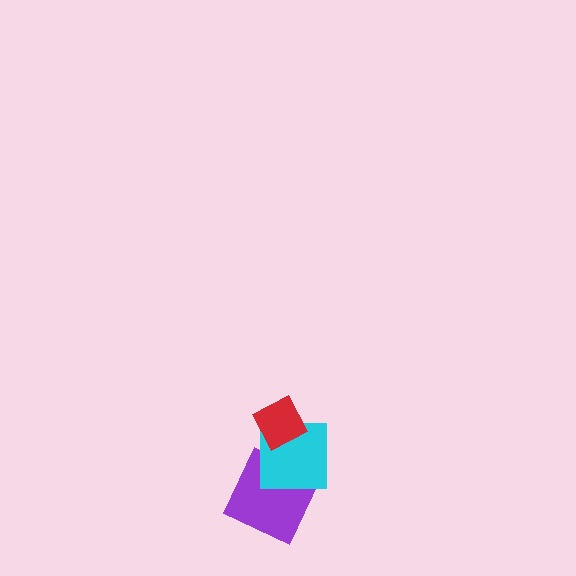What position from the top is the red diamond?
The red diamond is 1st from the top.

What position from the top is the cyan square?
The cyan square is 2nd from the top.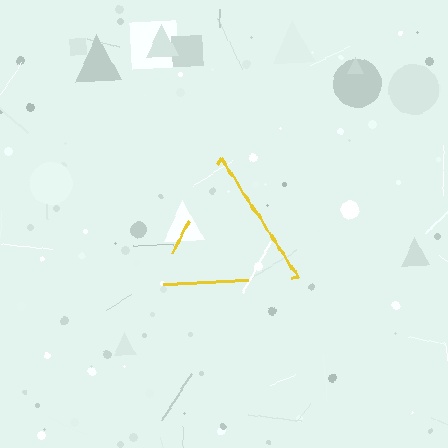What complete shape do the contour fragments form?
The contour fragments form a triangle.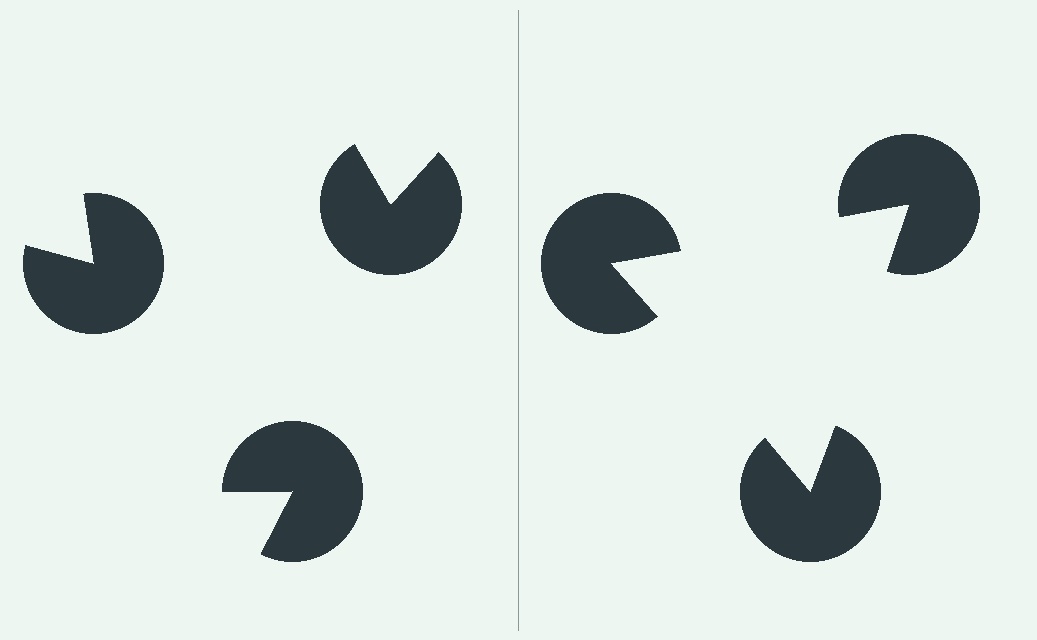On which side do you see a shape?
An illusory triangle appears on the right side. On the left side the wedge cuts are rotated, so no coherent shape forms.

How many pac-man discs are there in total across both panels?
6 — 3 on each side.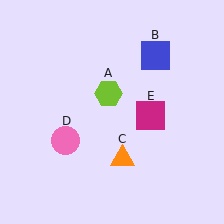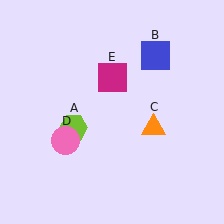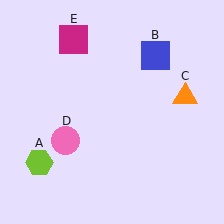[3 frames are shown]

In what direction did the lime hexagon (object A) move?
The lime hexagon (object A) moved down and to the left.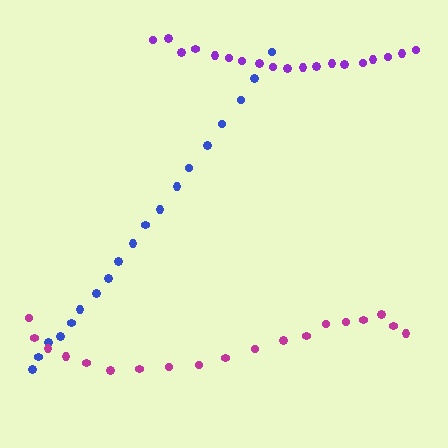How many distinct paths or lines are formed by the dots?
There are 3 distinct paths.